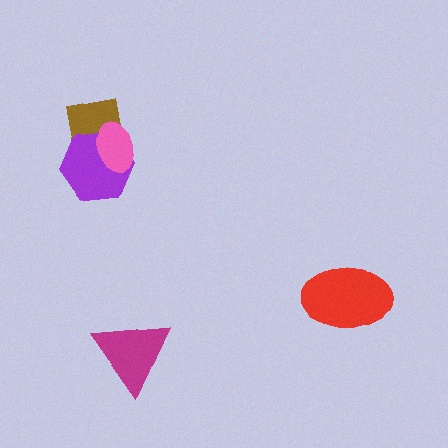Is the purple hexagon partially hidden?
Yes, it is partially covered by another shape.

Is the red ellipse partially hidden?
No, no other shape covers it.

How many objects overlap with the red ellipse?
0 objects overlap with the red ellipse.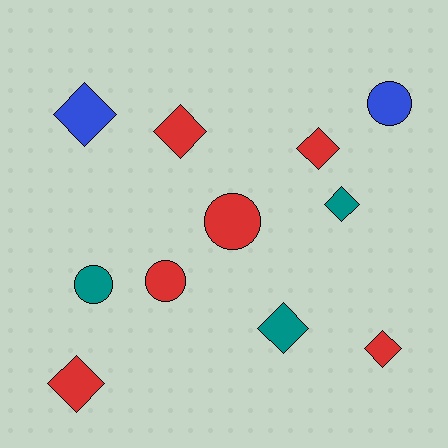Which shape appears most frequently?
Diamond, with 7 objects.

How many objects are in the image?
There are 11 objects.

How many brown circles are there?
There are no brown circles.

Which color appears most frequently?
Red, with 6 objects.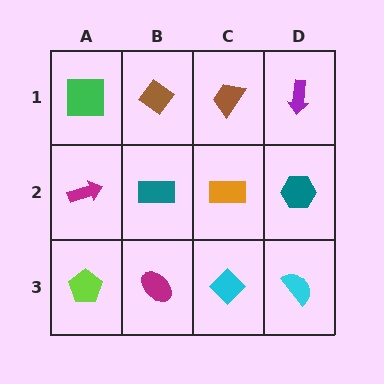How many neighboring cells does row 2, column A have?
3.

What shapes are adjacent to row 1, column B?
A teal rectangle (row 2, column B), a green square (row 1, column A), a brown trapezoid (row 1, column C).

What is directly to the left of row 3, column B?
A lime pentagon.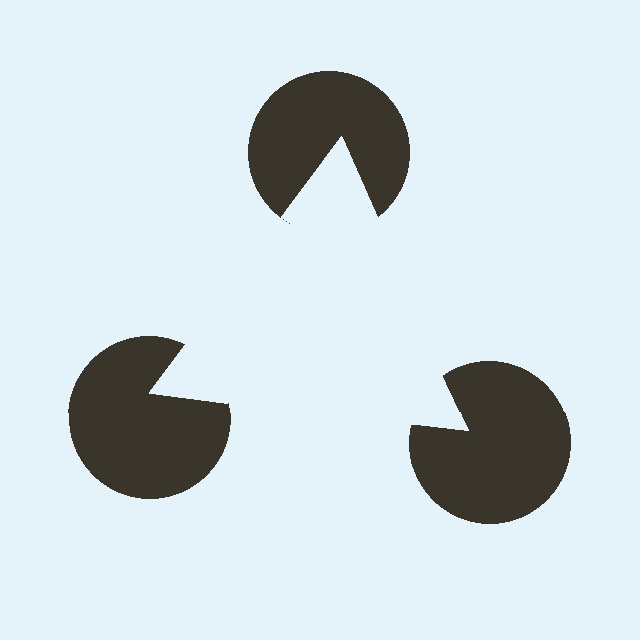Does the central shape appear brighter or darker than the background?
It typically appears slightly brighter than the background, even though no actual brightness change is drawn.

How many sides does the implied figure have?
3 sides.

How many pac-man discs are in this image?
There are 3 — one at each vertex of the illusory triangle.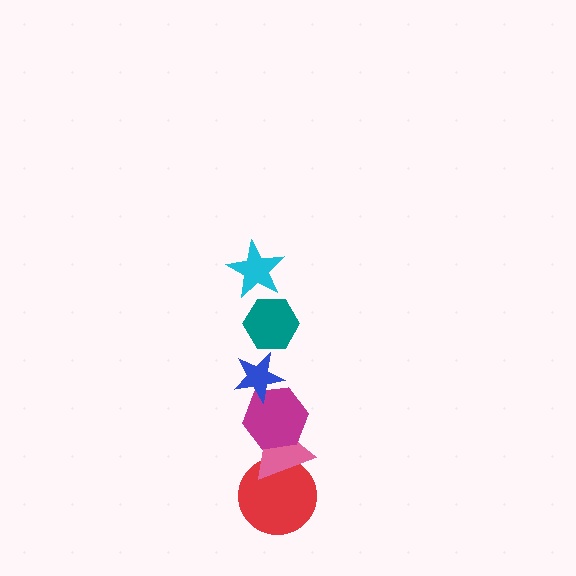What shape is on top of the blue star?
The teal hexagon is on top of the blue star.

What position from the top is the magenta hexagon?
The magenta hexagon is 4th from the top.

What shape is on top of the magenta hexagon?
The blue star is on top of the magenta hexagon.